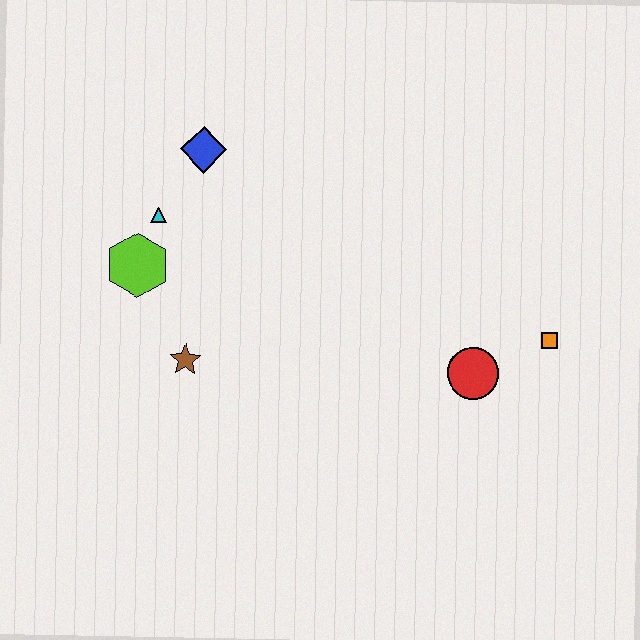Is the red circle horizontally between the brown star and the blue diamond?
No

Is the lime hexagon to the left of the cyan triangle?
Yes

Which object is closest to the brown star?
The lime hexagon is closest to the brown star.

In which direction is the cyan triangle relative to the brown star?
The cyan triangle is above the brown star.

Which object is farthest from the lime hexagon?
The orange square is farthest from the lime hexagon.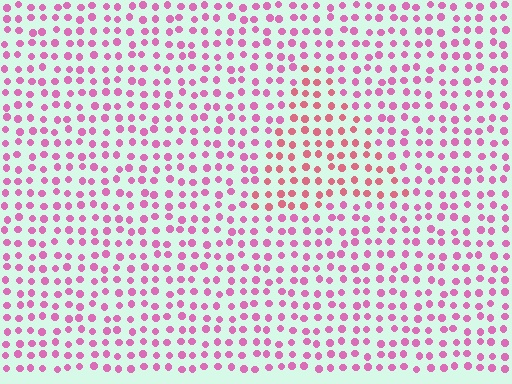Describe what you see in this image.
The image is filled with small pink elements in a uniform arrangement. A triangle-shaped region is visible where the elements are tinted to a slightly different hue, forming a subtle color boundary.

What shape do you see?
I see a triangle.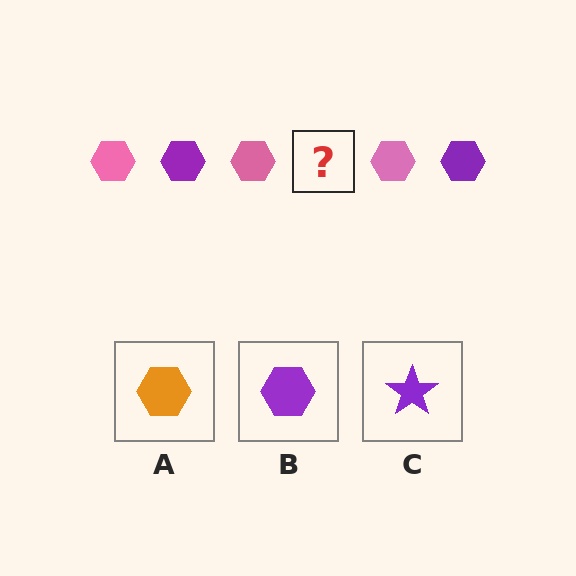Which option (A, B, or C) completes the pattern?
B.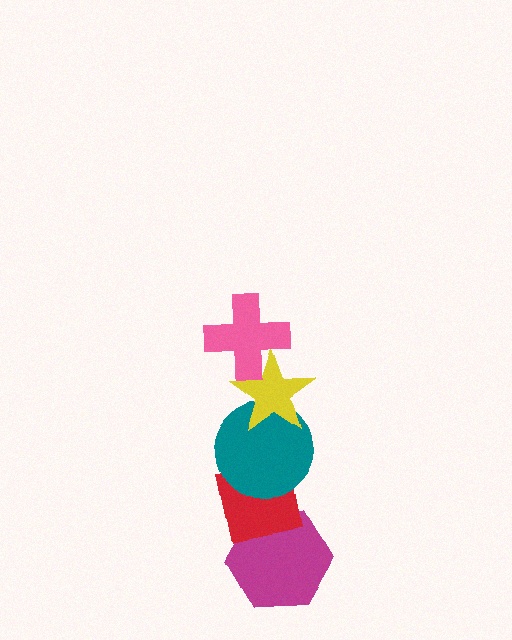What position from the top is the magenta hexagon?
The magenta hexagon is 5th from the top.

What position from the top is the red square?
The red square is 4th from the top.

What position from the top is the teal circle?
The teal circle is 3rd from the top.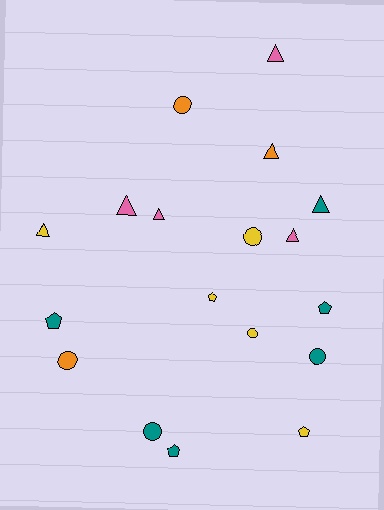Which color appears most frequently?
Teal, with 6 objects.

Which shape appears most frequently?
Triangle, with 7 objects.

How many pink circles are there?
There are no pink circles.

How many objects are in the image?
There are 18 objects.